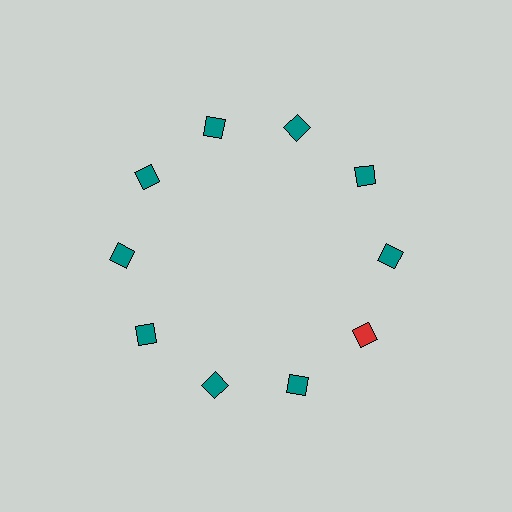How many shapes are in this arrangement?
There are 10 shapes arranged in a ring pattern.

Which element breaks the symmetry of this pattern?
The red diamond at roughly the 4 o'clock position breaks the symmetry. All other shapes are teal diamonds.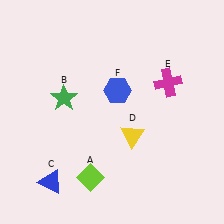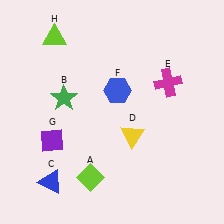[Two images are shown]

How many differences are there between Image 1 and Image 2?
There are 2 differences between the two images.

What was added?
A purple diamond (G), a lime triangle (H) were added in Image 2.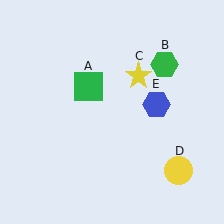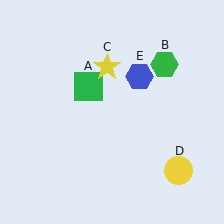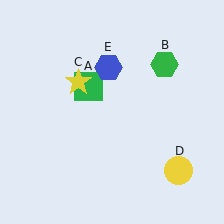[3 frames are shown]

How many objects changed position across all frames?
2 objects changed position: yellow star (object C), blue hexagon (object E).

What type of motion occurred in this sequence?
The yellow star (object C), blue hexagon (object E) rotated counterclockwise around the center of the scene.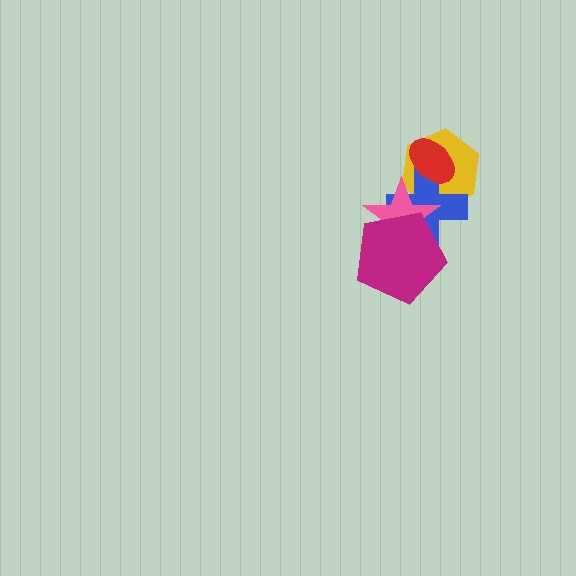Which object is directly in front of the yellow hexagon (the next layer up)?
The blue cross is directly in front of the yellow hexagon.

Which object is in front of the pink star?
The magenta pentagon is in front of the pink star.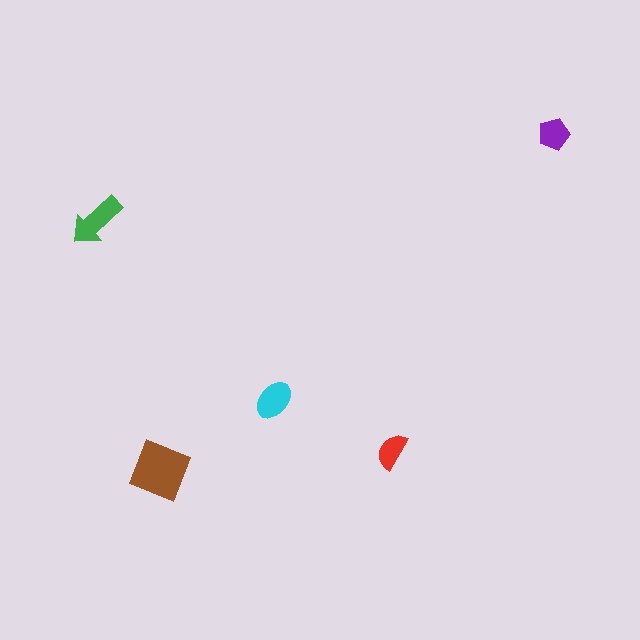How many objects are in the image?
There are 5 objects in the image.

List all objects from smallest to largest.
The red semicircle, the purple pentagon, the cyan ellipse, the green arrow, the brown diamond.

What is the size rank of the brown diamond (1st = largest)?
1st.